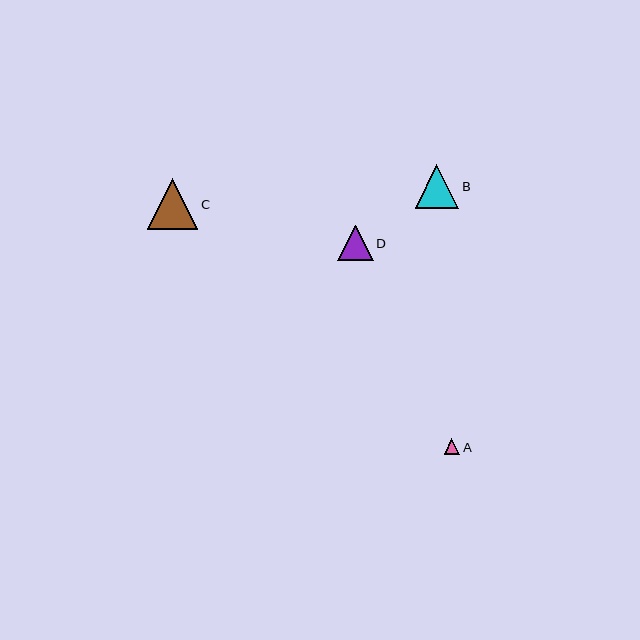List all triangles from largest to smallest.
From largest to smallest: C, B, D, A.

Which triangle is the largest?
Triangle C is the largest with a size of approximately 50 pixels.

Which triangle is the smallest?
Triangle A is the smallest with a size of approximately 15 pixels.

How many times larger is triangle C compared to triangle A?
Triangle C is approximately 3.3 times the size of triangle A.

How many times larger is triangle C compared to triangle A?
Triangle C is approximately 3.3 times the size of triangle A.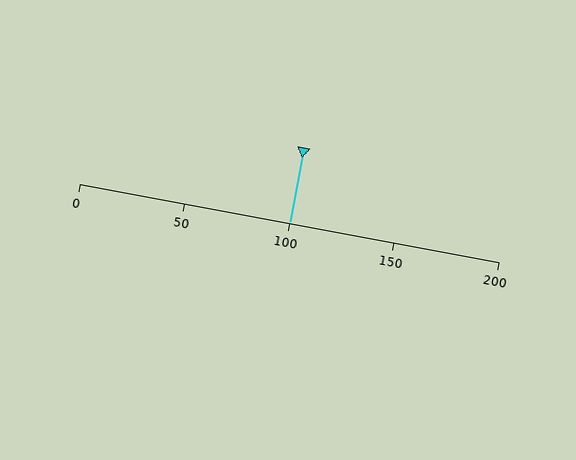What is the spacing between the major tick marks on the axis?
The major ticks are spaced 50 apart.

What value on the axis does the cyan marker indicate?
The marker indicates approximately 100.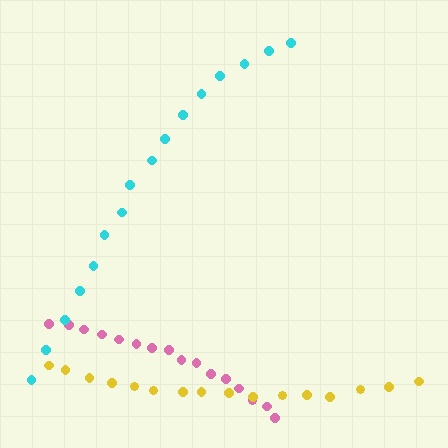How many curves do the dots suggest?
There are 3 distinct paths.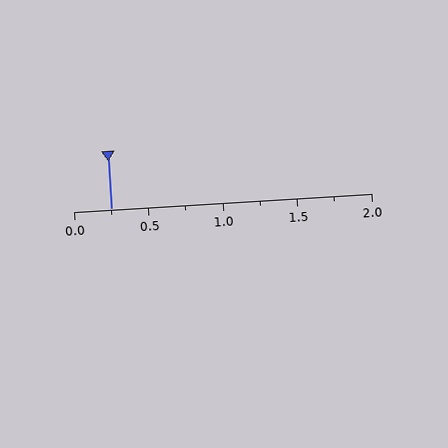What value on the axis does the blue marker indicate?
The marker indicates approximately 0.25.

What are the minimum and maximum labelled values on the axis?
The axis runs from 0.0 to 2.0.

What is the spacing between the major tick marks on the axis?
The major ticks are spaced 0.5 apart.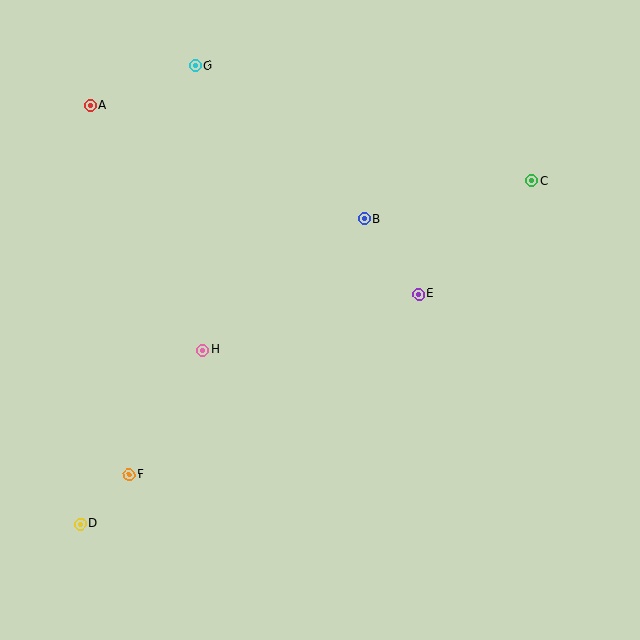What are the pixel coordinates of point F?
Point F is at (129, 475).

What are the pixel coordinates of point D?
Point D is at (80, 524).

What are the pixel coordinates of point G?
Point G is at (195, 66).